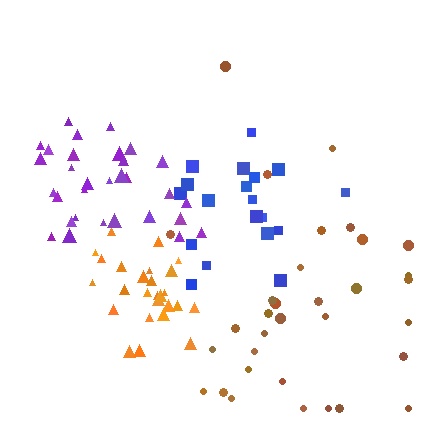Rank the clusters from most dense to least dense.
orange, purple, brown, blue.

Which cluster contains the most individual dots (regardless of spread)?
Brown (33).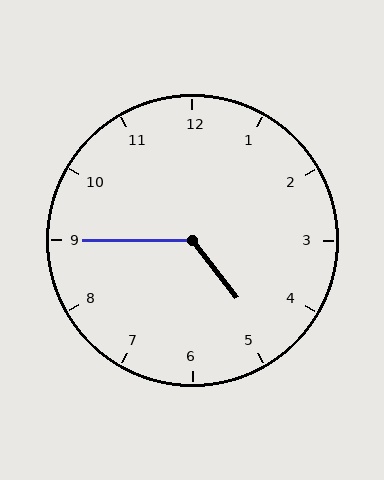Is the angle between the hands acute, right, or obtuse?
It is obtuse.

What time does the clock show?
4:45.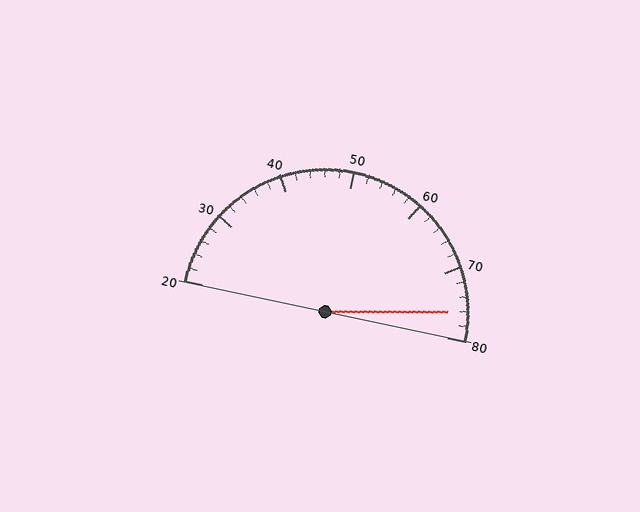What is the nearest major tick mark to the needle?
The nearest major tick mark is 80.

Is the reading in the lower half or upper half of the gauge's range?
The reading is in the upper half of the range (20 to 80).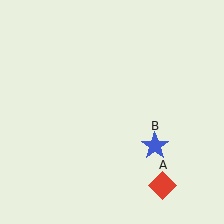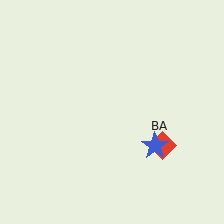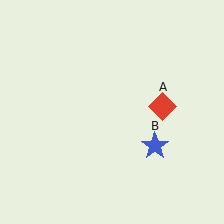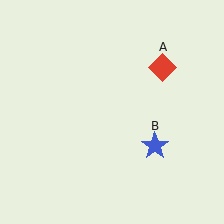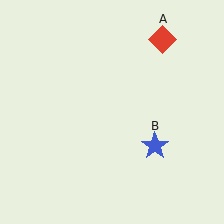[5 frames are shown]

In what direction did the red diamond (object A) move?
The red diamond (object A) moved up.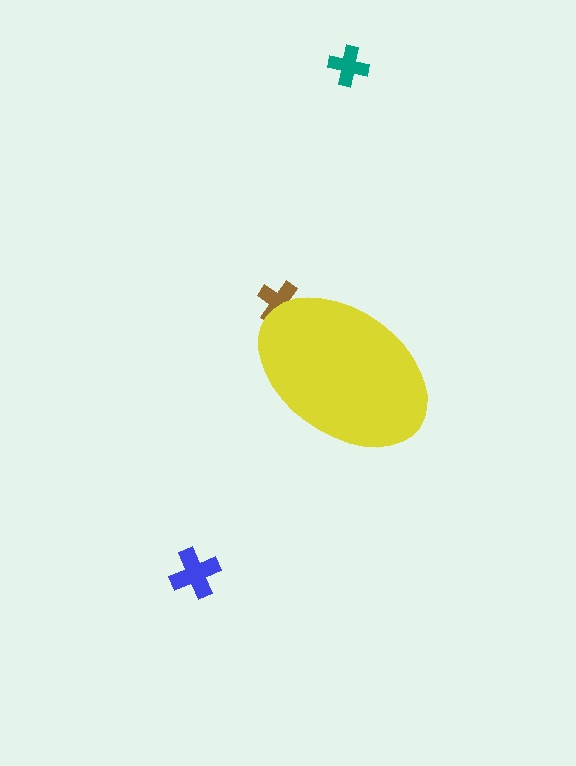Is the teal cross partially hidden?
No, the teal cross is fully visible.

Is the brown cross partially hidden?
Yes, the brown cross is partially hidden behind the yellow ellipse.